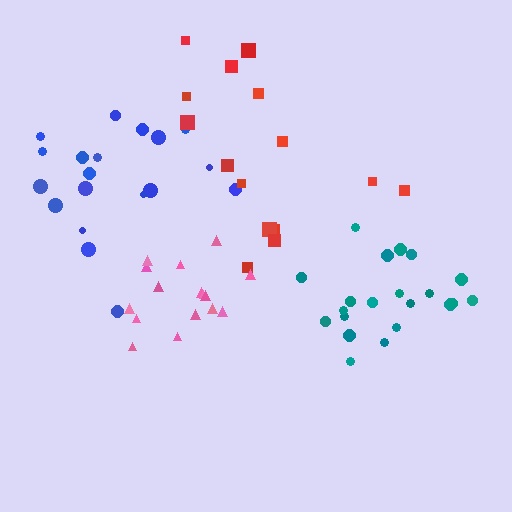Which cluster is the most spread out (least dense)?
Red.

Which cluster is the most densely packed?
Teal.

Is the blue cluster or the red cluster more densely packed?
Blue.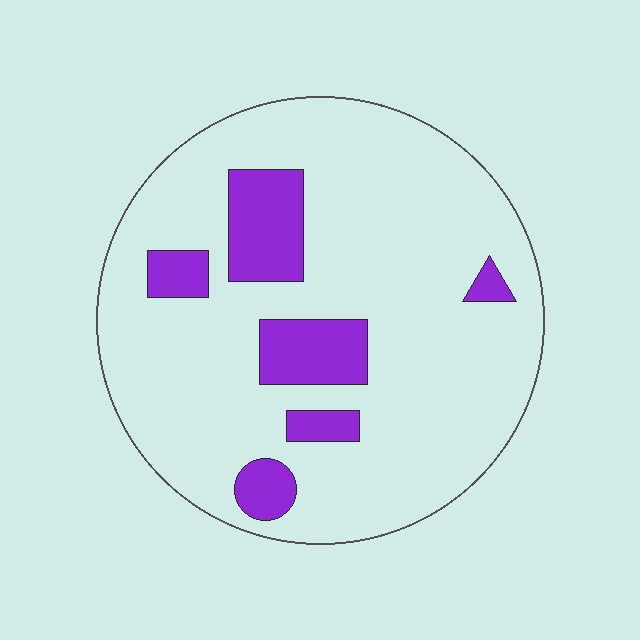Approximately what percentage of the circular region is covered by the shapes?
Approximately 15%.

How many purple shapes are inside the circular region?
6.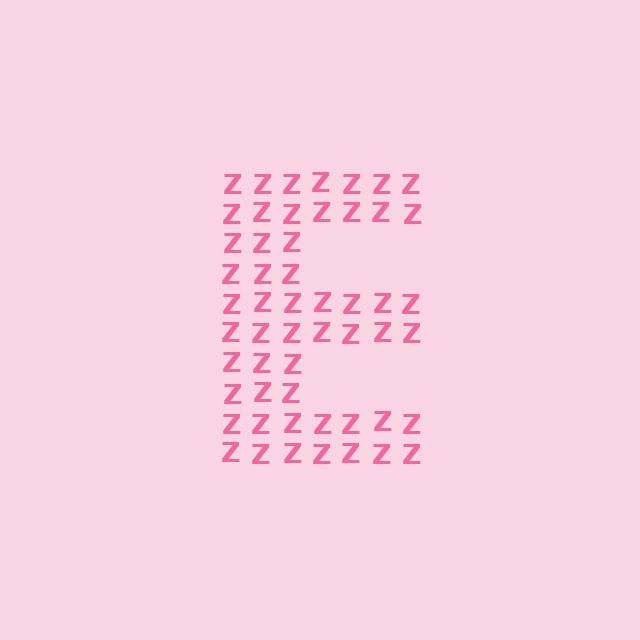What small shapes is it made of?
It is made of small letter Z's.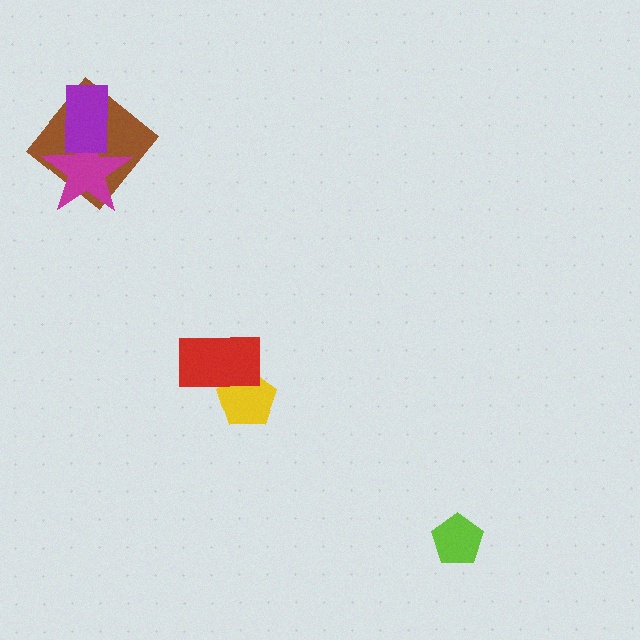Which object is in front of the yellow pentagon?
The red rectangle is in front of the yellow pentagon.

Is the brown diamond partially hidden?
Yes, it is partially covered by another shape.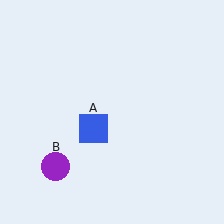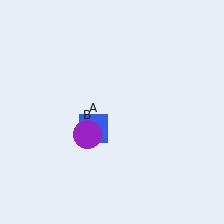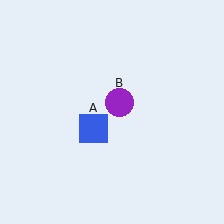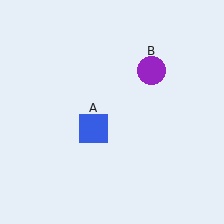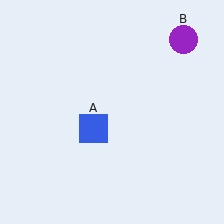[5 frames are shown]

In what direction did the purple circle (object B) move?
The purple circle (object B) moved up and to the right.